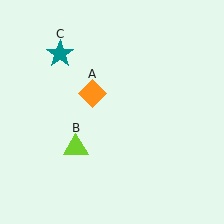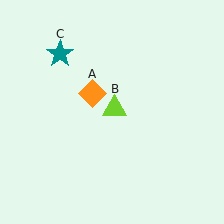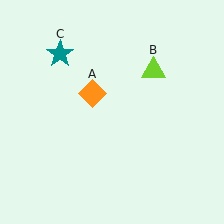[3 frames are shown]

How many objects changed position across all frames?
1 object changed position: lime triangle (object B).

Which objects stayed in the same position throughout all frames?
Orange diamond (object A) and teal star (object C) remained stationary.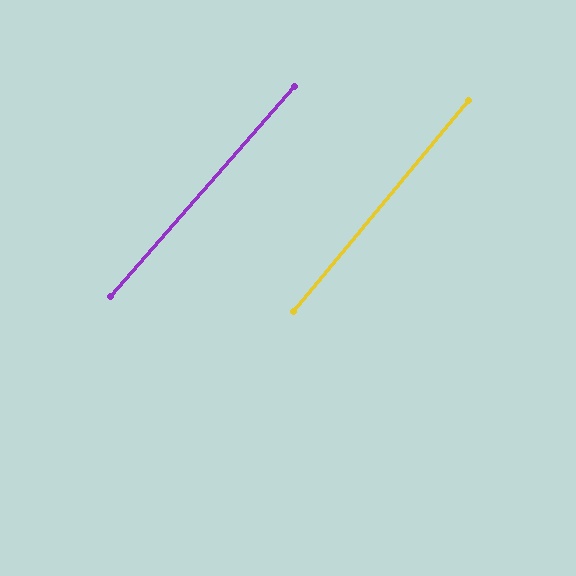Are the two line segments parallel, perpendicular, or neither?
Parallel — their directions differ by only 1.4°.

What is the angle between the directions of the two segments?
Approximately 1 degree.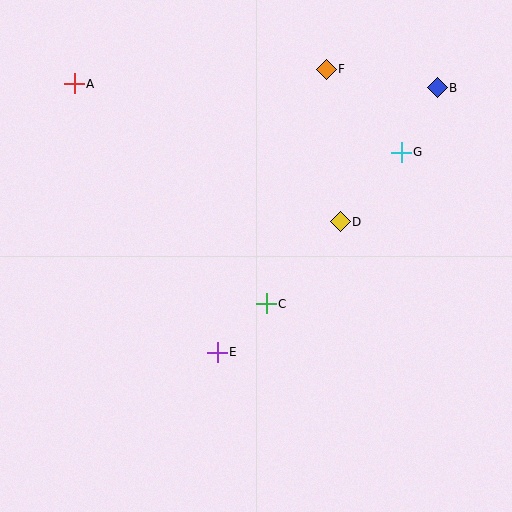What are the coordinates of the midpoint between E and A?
The midpoint between E and A is at (146, 218).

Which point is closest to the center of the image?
Point C at (266, 304) is closest to the center.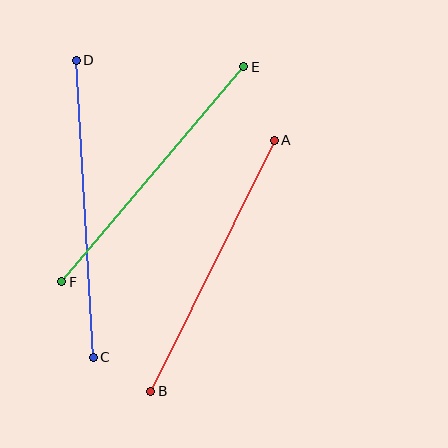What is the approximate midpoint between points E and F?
The midpoint is at approximately (153, 174) pixels.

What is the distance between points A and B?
The distance is approximately 279 pixels.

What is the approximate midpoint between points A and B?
The midpoint is at approximately (212, 266) pixels.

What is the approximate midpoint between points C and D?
The midpoint is at approximately (85, 209) pixels.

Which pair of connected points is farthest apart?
Points C and D are farthest apart.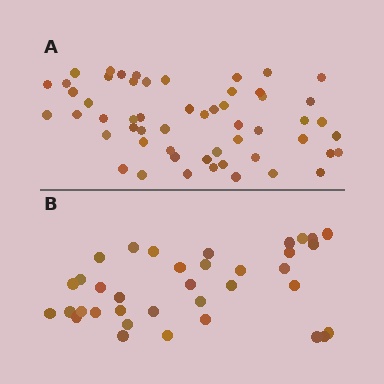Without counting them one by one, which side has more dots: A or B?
Region A (the top region) has more dots.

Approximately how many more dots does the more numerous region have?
Region A has approximately 20 more dots than region B.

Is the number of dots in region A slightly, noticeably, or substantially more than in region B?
Region A has substantially more. The ratio is roughly 1.5 to 1.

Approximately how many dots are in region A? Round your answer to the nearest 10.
About 60 dots. (The exact count is 55, which rounds to 60.)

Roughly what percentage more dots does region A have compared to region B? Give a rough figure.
About 55% more.